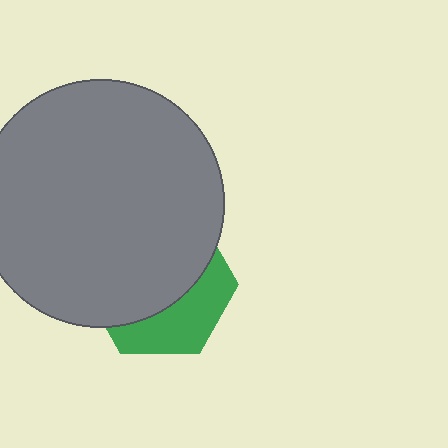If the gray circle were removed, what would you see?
You would see the complete green hexagon.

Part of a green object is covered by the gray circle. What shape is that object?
It is a hexagon.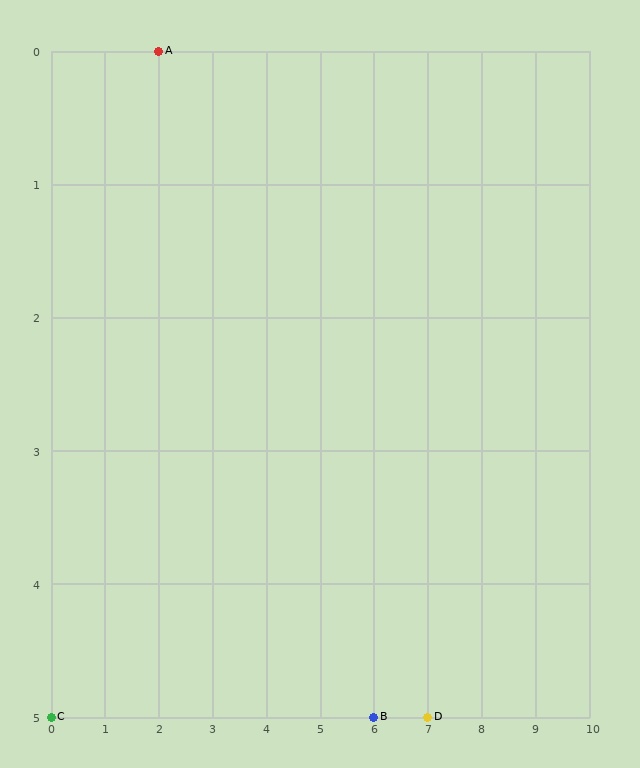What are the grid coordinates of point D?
Point D is at grid coordinates (7, 5).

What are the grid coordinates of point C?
Point C is at grid coordinates (0, 5).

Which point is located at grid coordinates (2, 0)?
Point A is at (2, 0).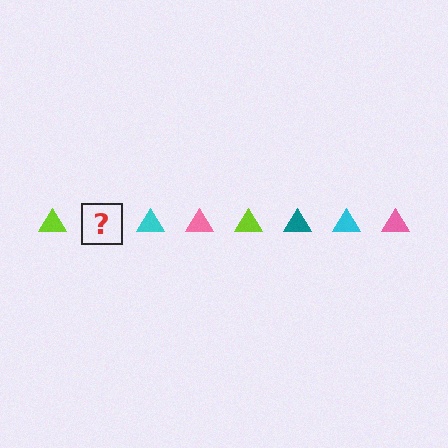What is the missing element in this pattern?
The missing element is a teal triangle.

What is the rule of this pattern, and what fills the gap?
The rule is that the pattern cycles through lime, teal, cyan, pink triangles. The gap should be filled with a teal triangle.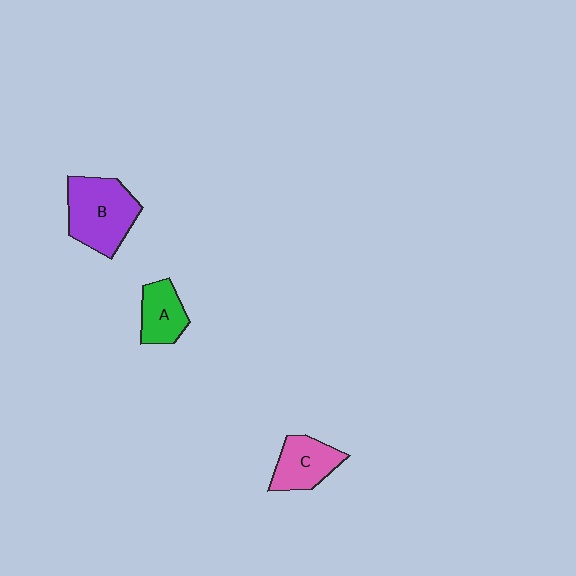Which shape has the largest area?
Shape B (purple).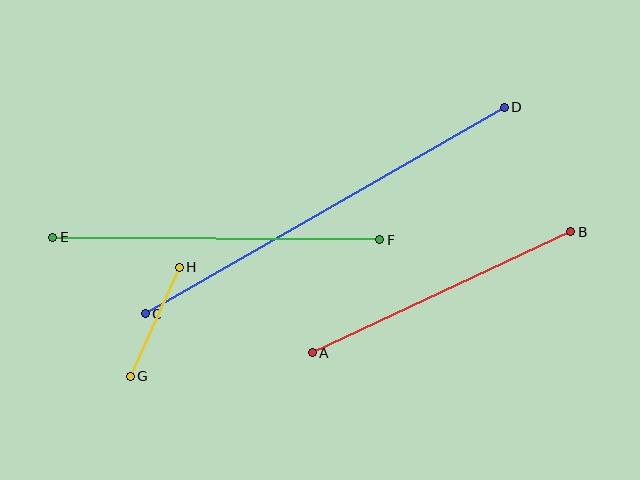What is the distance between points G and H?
The distance is approximately 120 pixels.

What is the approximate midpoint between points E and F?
The midpoint is at approximately (216, 239) pixels.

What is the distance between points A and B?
The distance is approximately 286 pixels.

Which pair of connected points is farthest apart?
Points C and D are farthest apart.